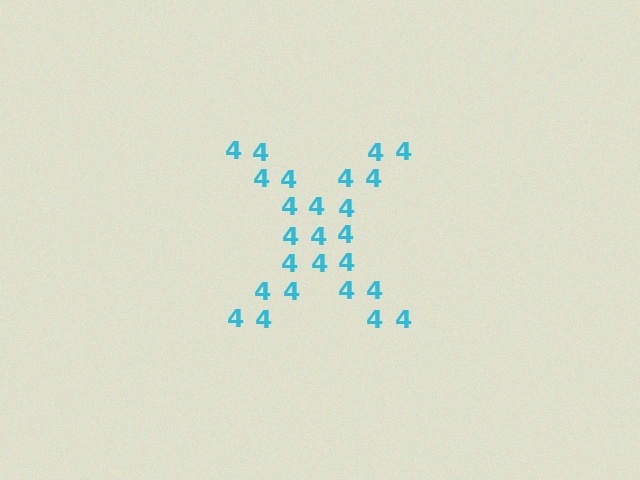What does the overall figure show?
The overall figure shows the letter X.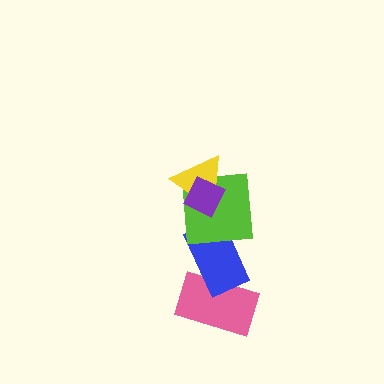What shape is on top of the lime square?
The yellow triangle is on top of the lime square.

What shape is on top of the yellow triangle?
The purple diamond is on top of the yellow triangle.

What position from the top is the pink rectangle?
The pink rectangle is 5th from the top.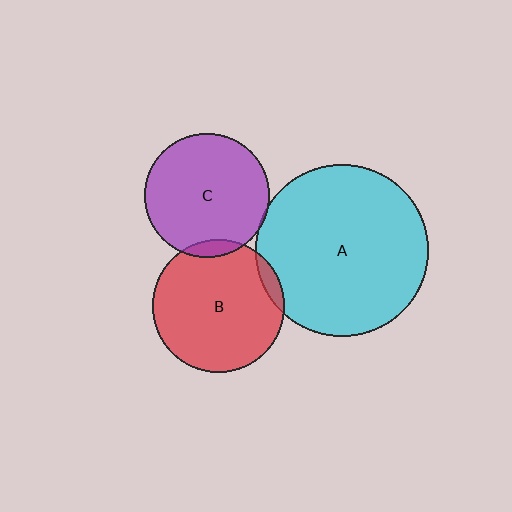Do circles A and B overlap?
Yes.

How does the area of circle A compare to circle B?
Approximately 1.7 times.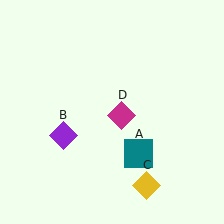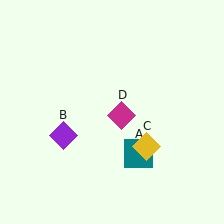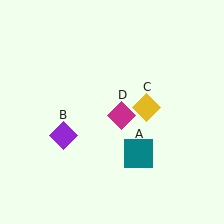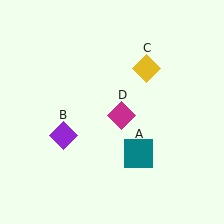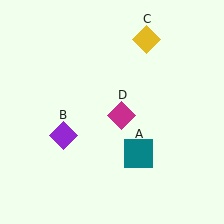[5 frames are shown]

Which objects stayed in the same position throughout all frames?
Teal square (object A) and purple diamond (object B) and magenta diamond (object D) remained stationary.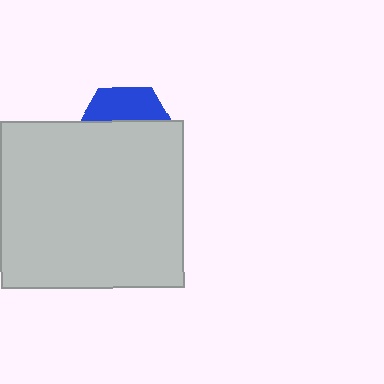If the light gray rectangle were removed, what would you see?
You would see the complete blue hexagon.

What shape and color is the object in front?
The object in front is a light gray rectangle.